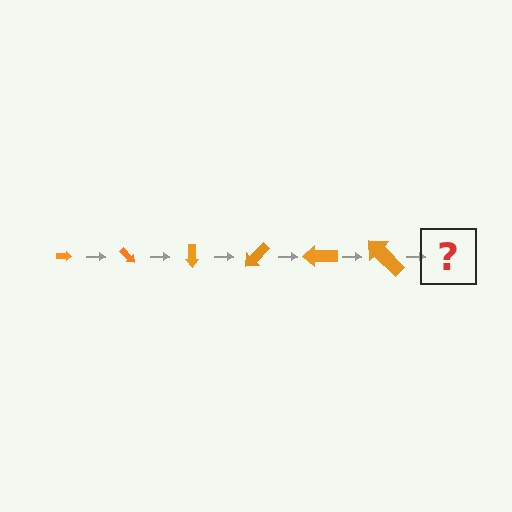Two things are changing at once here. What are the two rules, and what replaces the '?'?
The two rules are that the arrow grows larger each step and it rotates 45 degrees each step. The '?' should be an arrow, larger than the previous one and rotated 270 degrees from the start.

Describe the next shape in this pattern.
It should be an arrow, larger than the previous one and rotated 270 degrees from the start.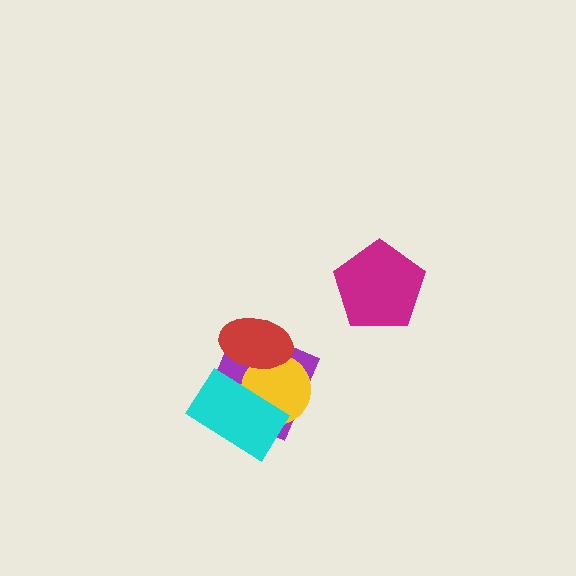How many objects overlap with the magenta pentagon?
0 objects overlap with the magenta pentagon.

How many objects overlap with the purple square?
3 objects overlap with the purple square.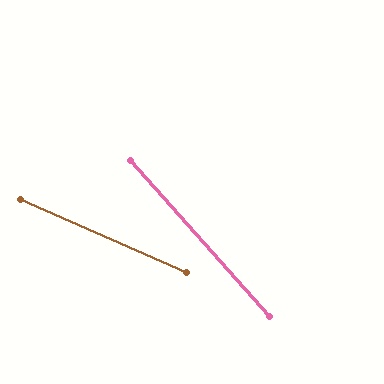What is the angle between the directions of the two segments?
Approximately 24 degrees.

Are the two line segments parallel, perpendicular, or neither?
Neither parallel nor perpendicular — they differ by about 24°.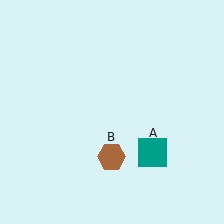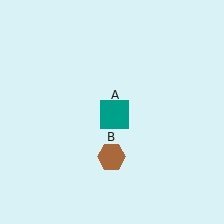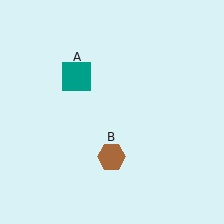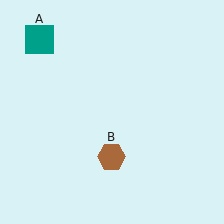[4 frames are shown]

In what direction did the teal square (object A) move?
The teal square (object A) moved up and to the left.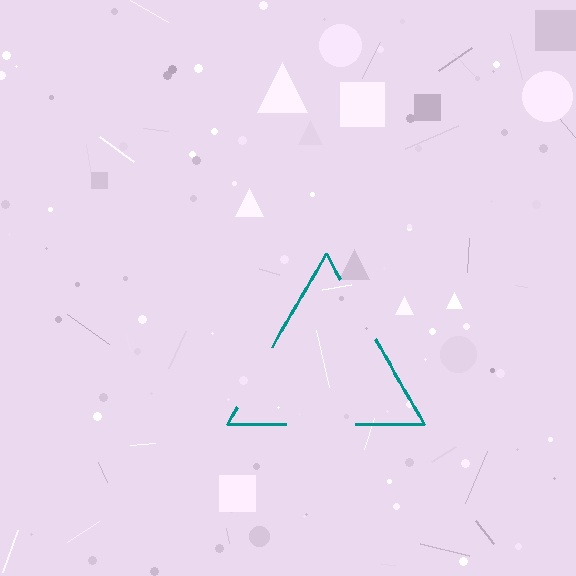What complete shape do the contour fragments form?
The contour fragments form a triangle.